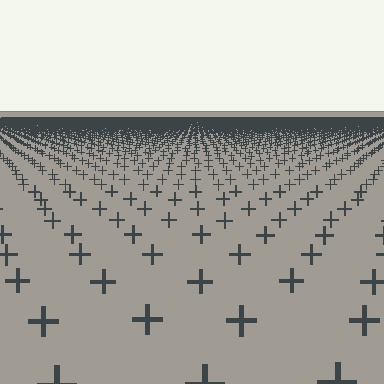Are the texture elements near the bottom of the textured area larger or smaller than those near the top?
Larger. Near the bottom, elements are closer to the viewer and appear at a bigger on-screen size.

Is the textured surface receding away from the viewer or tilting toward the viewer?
The surface is receding away from the viewer. Texture elements get smaller and denser toward the top.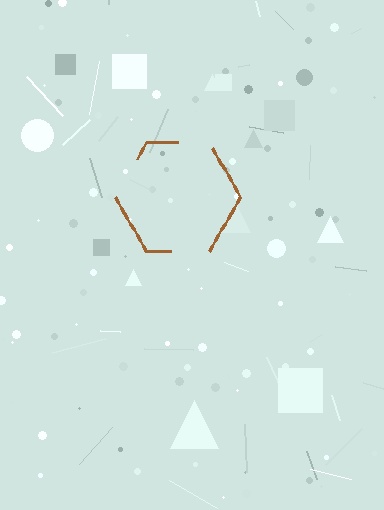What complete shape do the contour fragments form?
The contour fragments form a hexagon.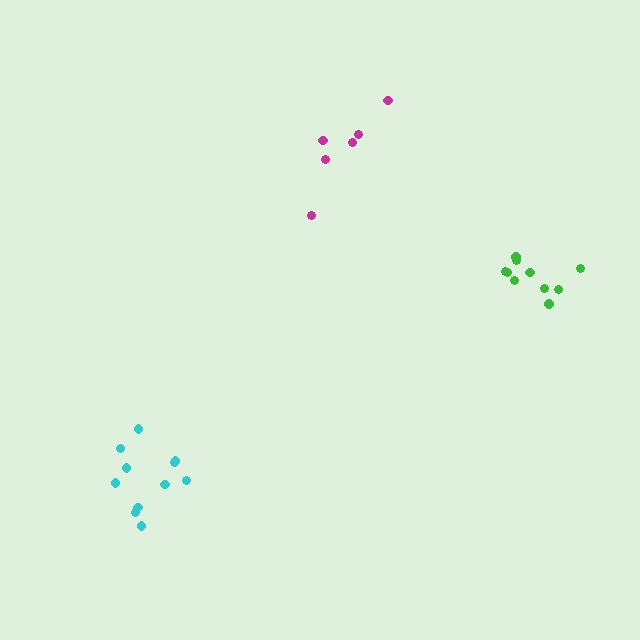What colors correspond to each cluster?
The clusters are colored: cyan, magenta, green.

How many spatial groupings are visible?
There are 3 spatial groupings.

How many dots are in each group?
Group 1: 11 dots, Group 2: 6 dots, Group 3: 10 dots (27 total).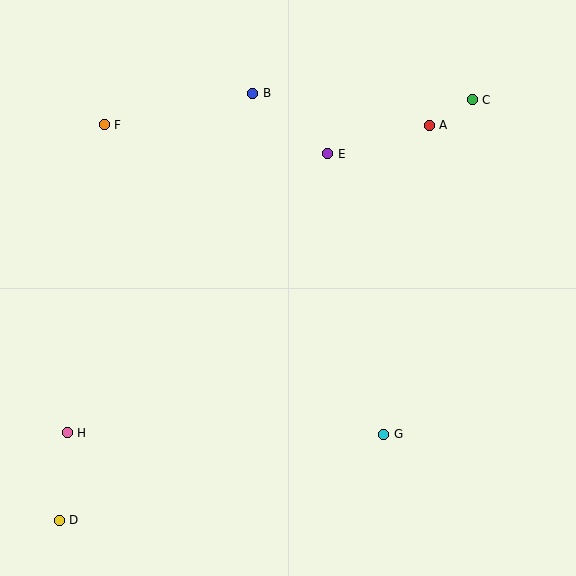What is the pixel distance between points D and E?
The distance between D and E is 454 pixels.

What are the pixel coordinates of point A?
Point A is at (429, 125).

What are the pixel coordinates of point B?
Point B is at (253, 93).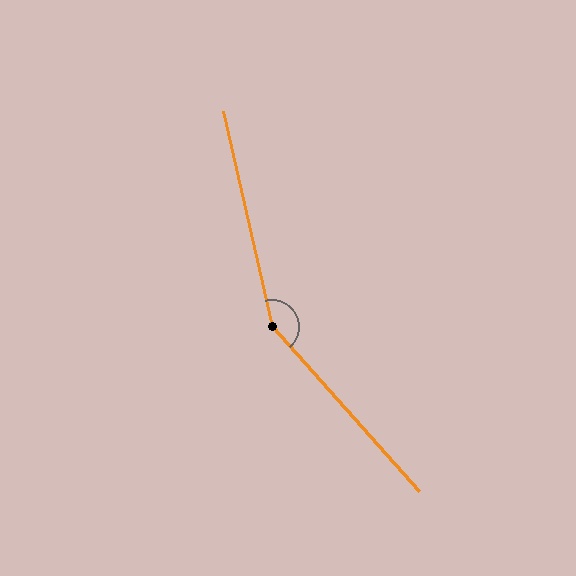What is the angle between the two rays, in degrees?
Approximately 151 degrees.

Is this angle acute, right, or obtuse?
It is obtuse.